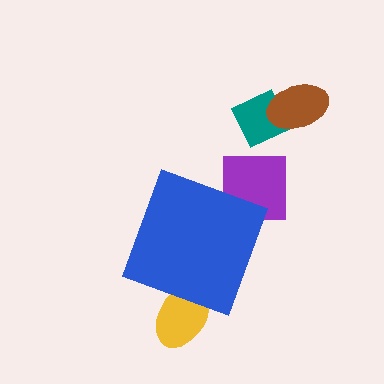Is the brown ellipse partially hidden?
No, the brown ellipse is fully visible.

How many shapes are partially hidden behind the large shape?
2 shapes are partially hidden.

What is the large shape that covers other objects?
A blue diamond.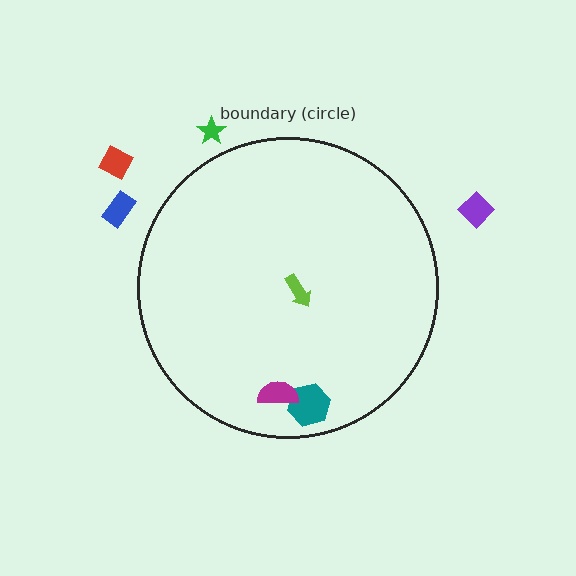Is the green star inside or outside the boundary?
Outside.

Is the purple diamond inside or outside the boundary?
Outside.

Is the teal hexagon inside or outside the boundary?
Inside.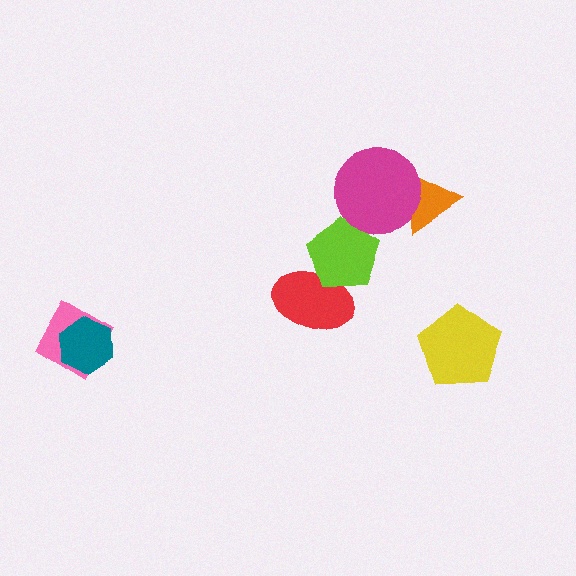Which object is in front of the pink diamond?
The teal hexagon is in front of the pink diamond.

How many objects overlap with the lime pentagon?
2 objects overlap with the lime pentagon.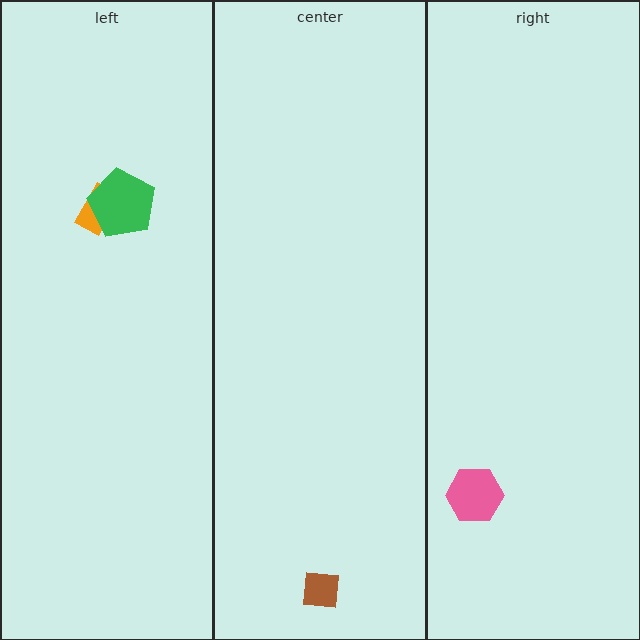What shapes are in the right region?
The pink hexagon.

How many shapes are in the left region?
2.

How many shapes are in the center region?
1.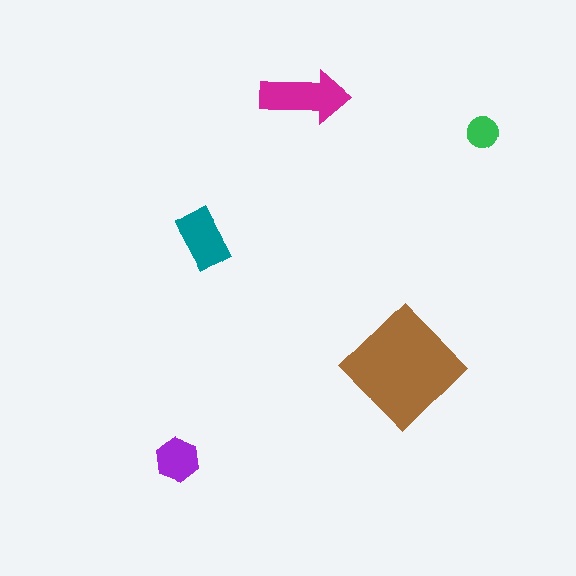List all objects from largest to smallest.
The brown diamond, the magenta arrow, the teal rectangle, the purple hexagon, the green circle.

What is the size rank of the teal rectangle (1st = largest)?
3rd.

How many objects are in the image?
There are 5 objects in the image.